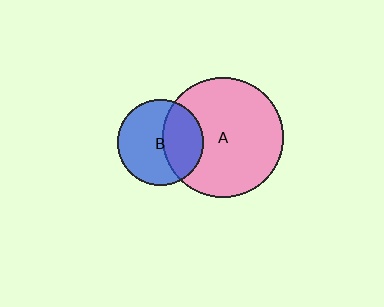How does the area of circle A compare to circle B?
Approximately 2.0 times.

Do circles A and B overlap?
Yes.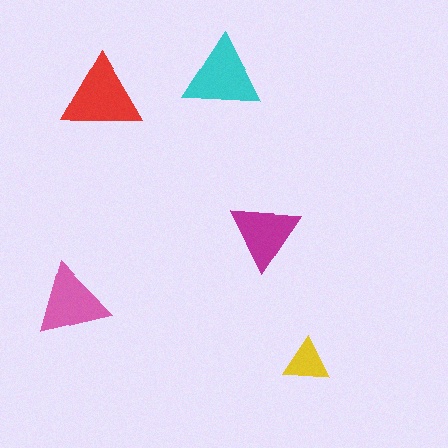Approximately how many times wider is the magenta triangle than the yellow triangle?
About 1.5 times wider.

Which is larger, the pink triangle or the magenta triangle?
The pink one.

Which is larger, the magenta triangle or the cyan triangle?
The cyan one.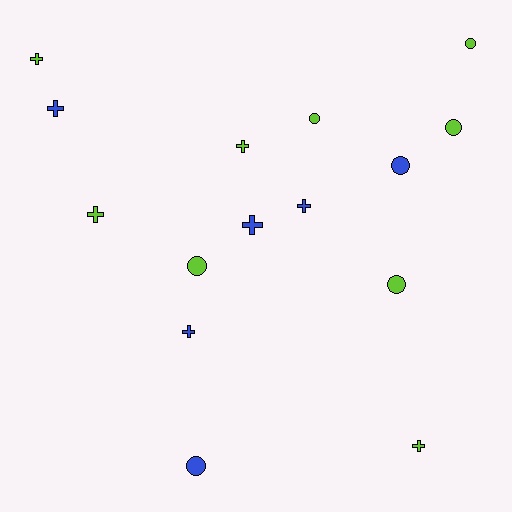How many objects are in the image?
There are 15 objects.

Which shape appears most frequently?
Cross, with 8 objects.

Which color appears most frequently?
Lime, with 9 objects.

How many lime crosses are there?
There are 4 lime crosses.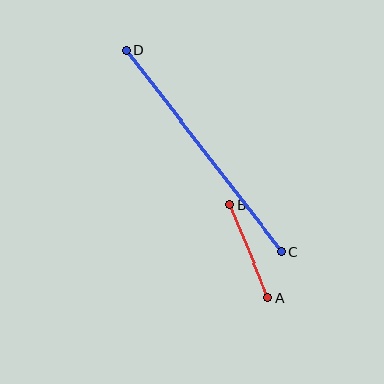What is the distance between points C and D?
The distance is approximately 254 pixels.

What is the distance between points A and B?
The distance is approximately 100 pixels.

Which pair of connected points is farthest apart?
Points C and D are farthest apart.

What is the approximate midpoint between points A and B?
The midpoint is at approximately (249, 251) pixels.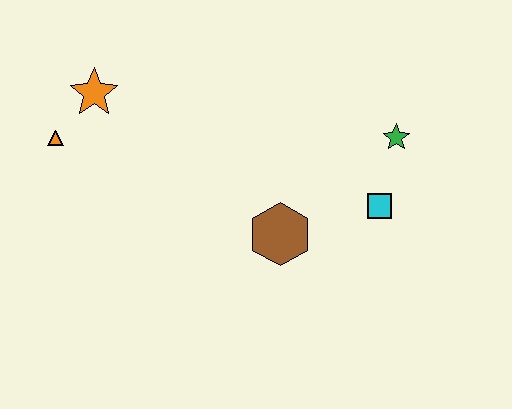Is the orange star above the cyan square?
Yes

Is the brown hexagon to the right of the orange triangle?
Yes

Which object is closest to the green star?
The cyan square is closest to the green star.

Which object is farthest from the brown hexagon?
The orange triangle is farthest from the brown hexagon.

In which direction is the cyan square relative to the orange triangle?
The cyan square is to the right of the orange triangle.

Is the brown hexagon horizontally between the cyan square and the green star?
No